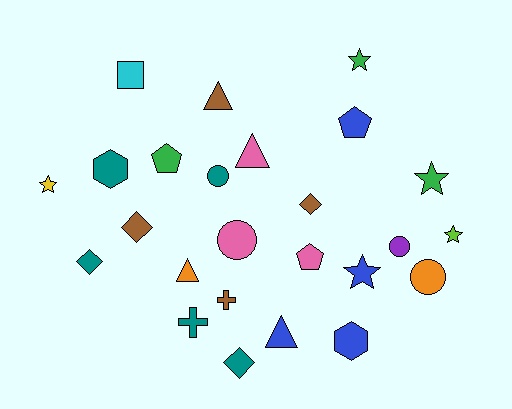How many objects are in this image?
There are 25 objects.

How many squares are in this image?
There is 1 square.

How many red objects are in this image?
There are no red objects.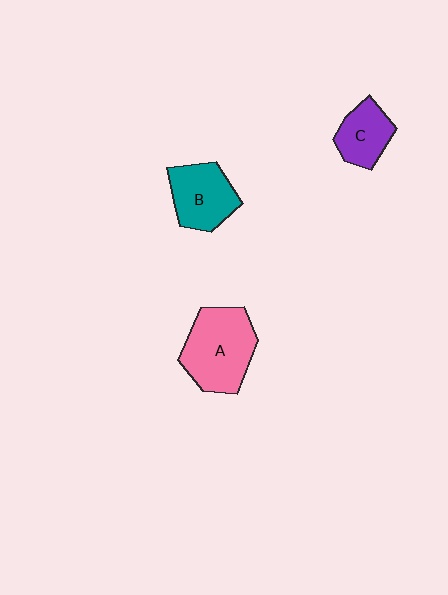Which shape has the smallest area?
Shape C (purple).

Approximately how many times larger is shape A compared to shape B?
Approximately 1.4 times.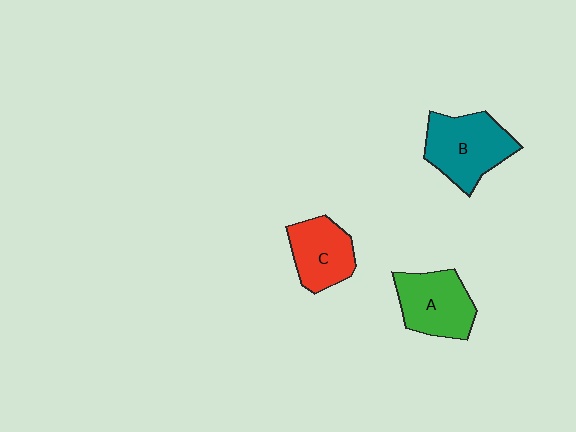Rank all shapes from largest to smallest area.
From largest to smallest: B (teal), A (green), C (red).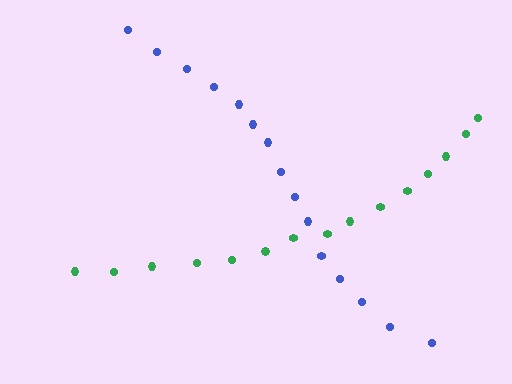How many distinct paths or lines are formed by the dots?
There are 2 distinct paths.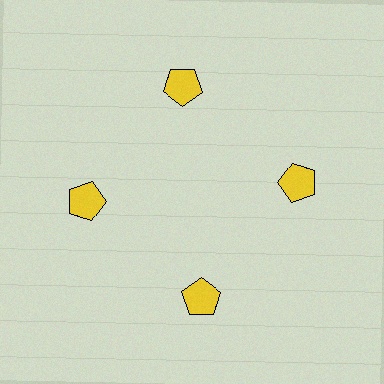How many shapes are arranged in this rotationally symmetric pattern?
There are 4 shapes, arranged in 4 groups of 1.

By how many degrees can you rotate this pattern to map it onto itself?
The pattern maps onto itself every 90 degrees of rotation.